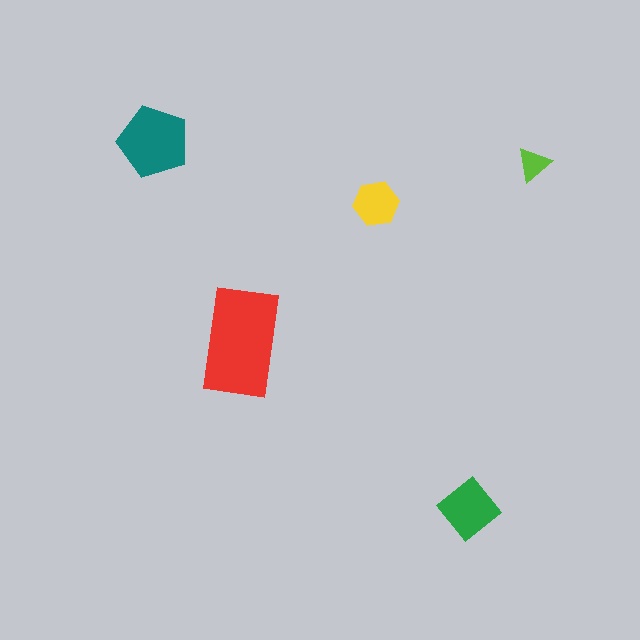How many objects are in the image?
There are 5 objects in the image.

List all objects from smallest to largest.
The lime triangle, the yellow hexagon, the green diamond, the teal pentagon, the red rectangle.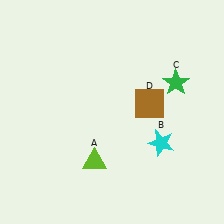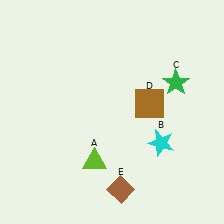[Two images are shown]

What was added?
A brown diamond (E) was added in Image 2.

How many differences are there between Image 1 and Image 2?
There is 1 difference between the two images.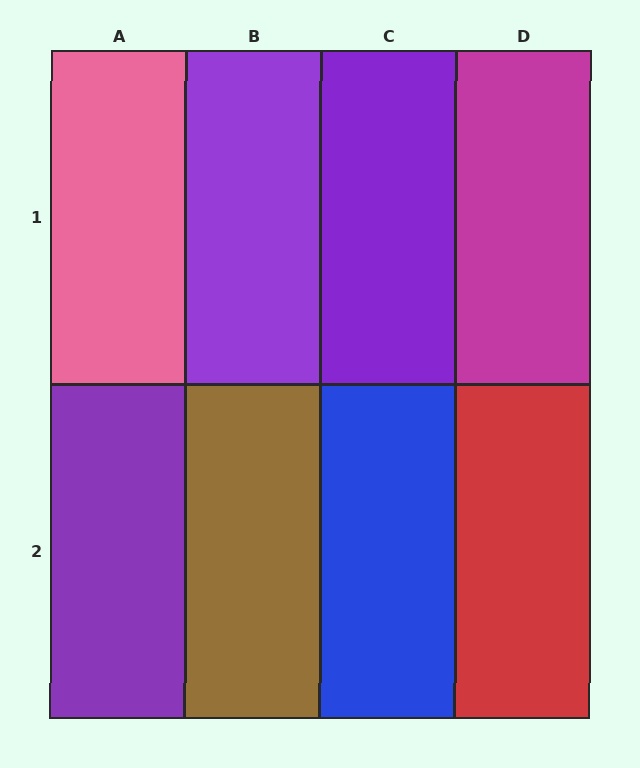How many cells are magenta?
1 cell is magenta.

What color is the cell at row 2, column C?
Blue.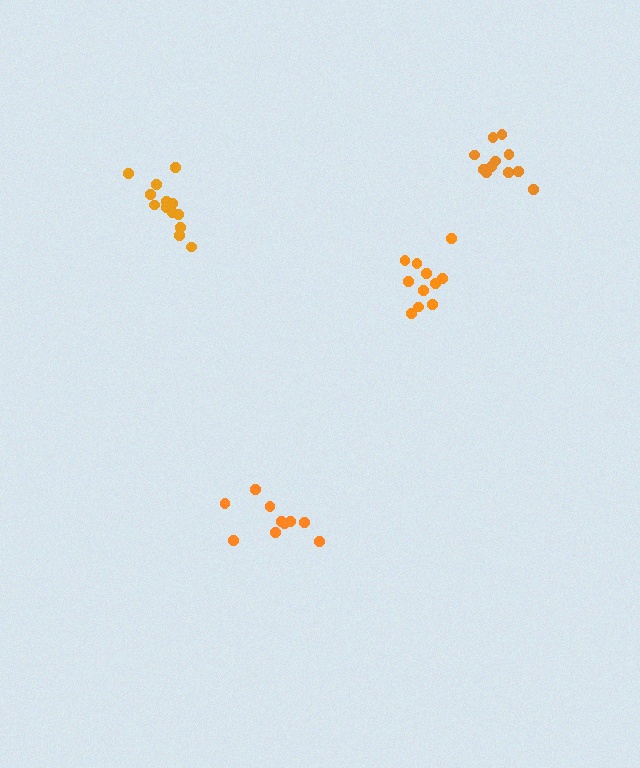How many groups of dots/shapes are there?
There are 4 groups.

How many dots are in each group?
Group 1: 11 dots, Group 2: 10 dots, Group 3: 13 dots, Group 4: 11 dots (45 total).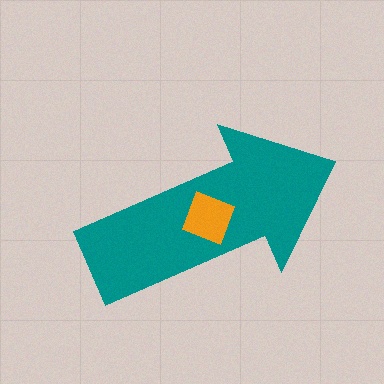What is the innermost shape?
The orange square.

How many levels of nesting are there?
2.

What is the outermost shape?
The teal arrow.